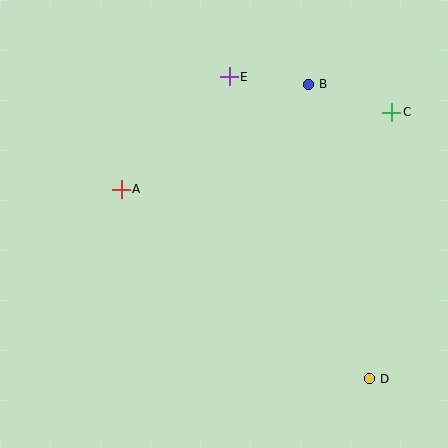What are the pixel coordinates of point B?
Point B is at (308, 84).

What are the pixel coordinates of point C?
Point C is at (392, 112).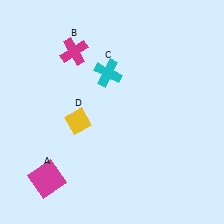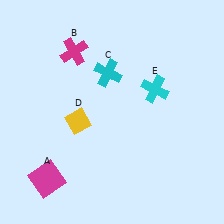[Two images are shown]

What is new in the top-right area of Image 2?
A cyan cross (E) was added in the top-right area of Image 2.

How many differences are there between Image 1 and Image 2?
There is 1 difference between the two images.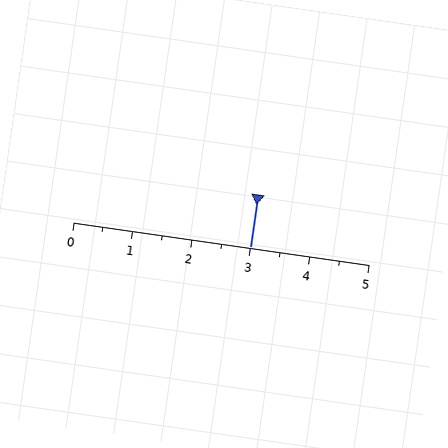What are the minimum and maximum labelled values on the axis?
The axis runs from 0 to 5.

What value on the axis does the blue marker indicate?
The marker indicates approximately 3.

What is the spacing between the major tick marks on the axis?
The major ticks are spaced 1 apart.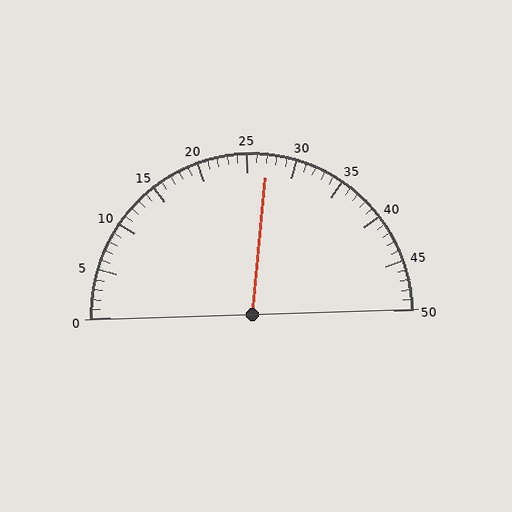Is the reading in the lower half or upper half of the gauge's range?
The reading is in the upper half of the range (0 to 50).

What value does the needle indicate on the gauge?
The needle indicates approximately 27.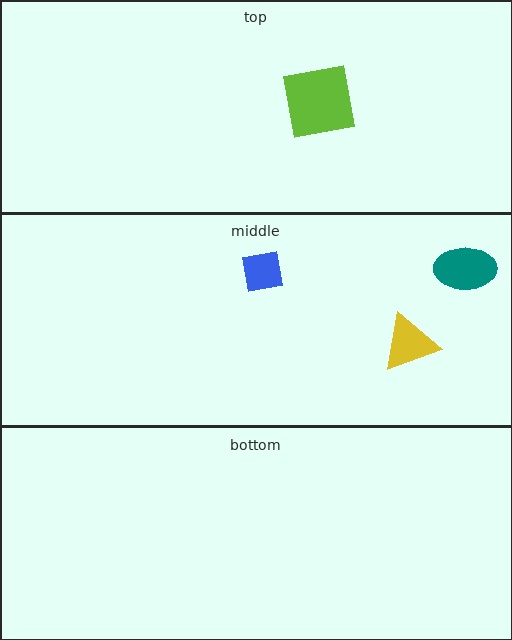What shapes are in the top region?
The lime square.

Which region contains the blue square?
The middle region.